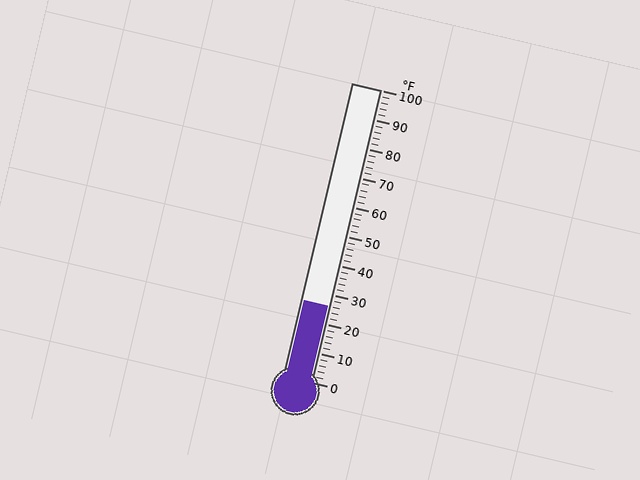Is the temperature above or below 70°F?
The temperature is below 70°F.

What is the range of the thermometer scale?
The thermometer scale ranges from 0°F to 100°F.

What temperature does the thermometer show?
The thermometer shows approximately 26°F.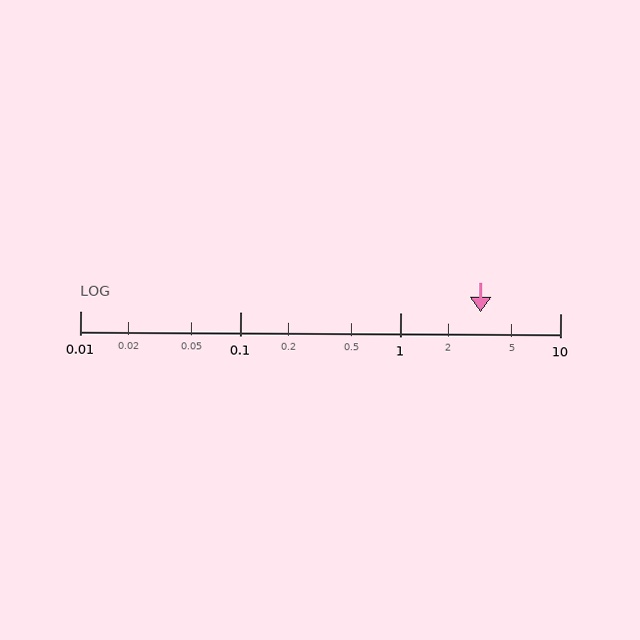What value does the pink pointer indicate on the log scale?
The pointer indicates approximately 3.2.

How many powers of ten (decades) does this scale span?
The scale spans 3 decades, from 0.01 to 10.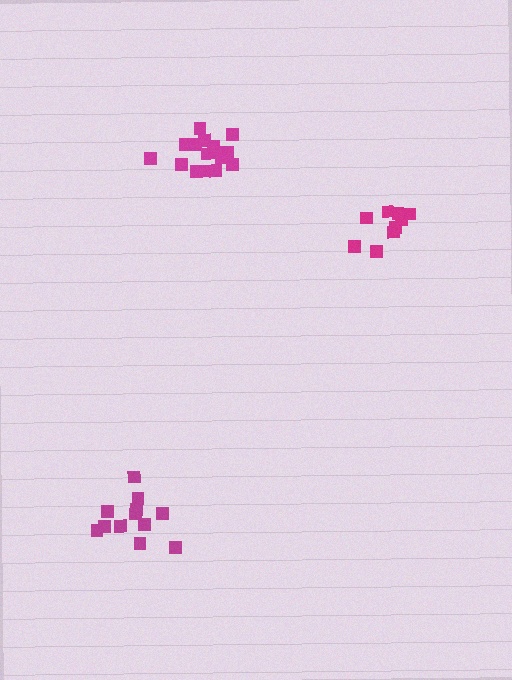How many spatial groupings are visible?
There are 3 spatial groupings.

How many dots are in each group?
Group 1: 10 dots, Group 2: 12 dots, Group 3: 16 dots (38 total).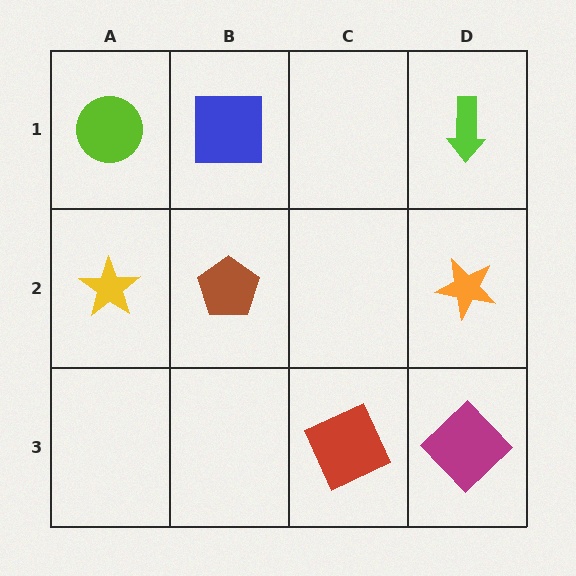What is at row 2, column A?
A yellow star.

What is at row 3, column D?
A magenta diamond.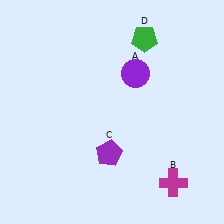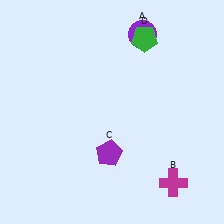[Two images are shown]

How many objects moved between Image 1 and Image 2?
1 object moved between the two images.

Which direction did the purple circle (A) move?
The purple circle (A) moved up.